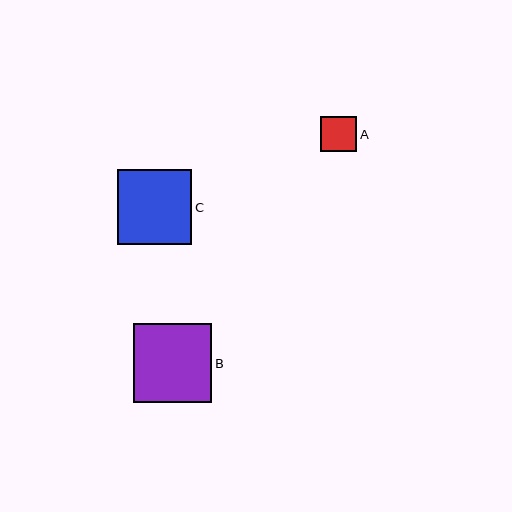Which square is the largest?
Square B is the largest with a size of approximately 78 pixels.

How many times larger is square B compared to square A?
Square B is approximately 2.2 times the size of square A.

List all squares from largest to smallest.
From largest to smallest: B, C, A.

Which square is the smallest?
Square A is the smallest with a size of approximately 36 pixels.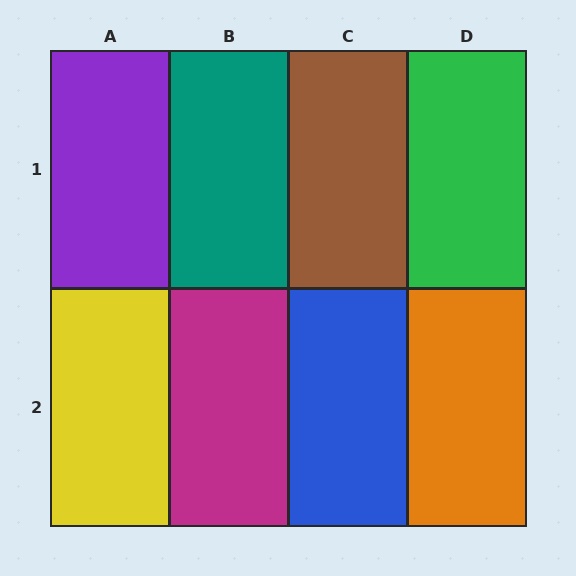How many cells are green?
1 cell is green.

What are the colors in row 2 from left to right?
Yellow, magenta, blue, orange.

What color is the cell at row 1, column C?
Brown.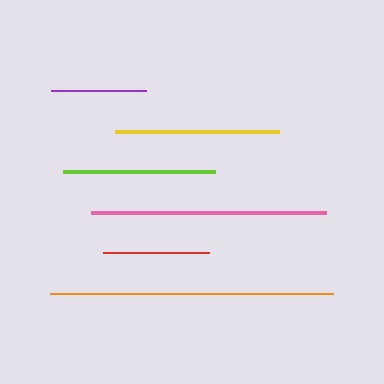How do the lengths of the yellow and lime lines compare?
The yellow and lime lines are approximately the same length.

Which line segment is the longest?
The orange line is the longest at approximately 283 pixels.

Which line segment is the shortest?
The purple line is the shortest at approximately 95 pixels.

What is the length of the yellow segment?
The yellow segment is approximately 164 pixels long.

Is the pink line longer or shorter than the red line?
The pink line is longer than the red line.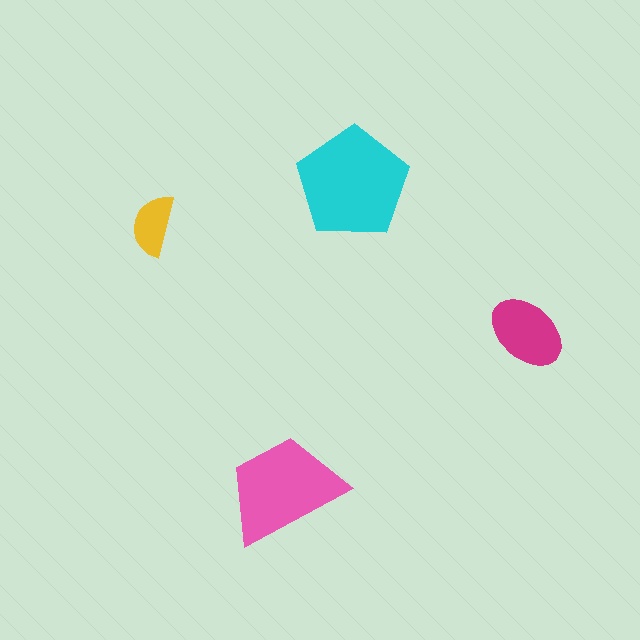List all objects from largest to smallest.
The cyan pentagon, the pink trapezoid, the magenta ellipse, the yellow semicircle.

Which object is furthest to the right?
The magenta ellipse is rightmost.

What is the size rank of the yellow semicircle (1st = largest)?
4th.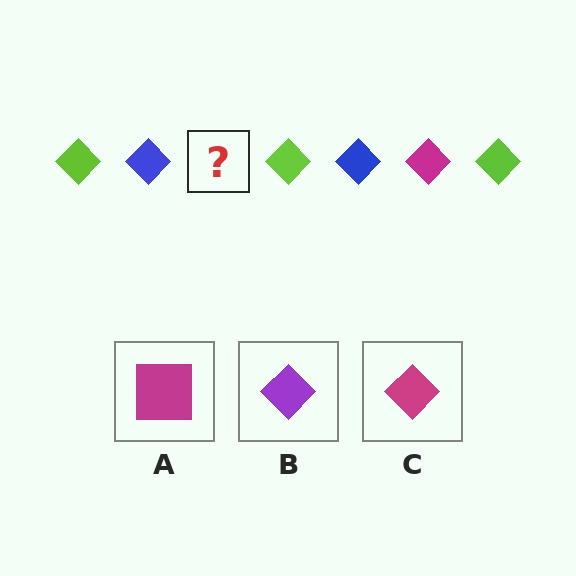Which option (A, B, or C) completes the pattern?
C.